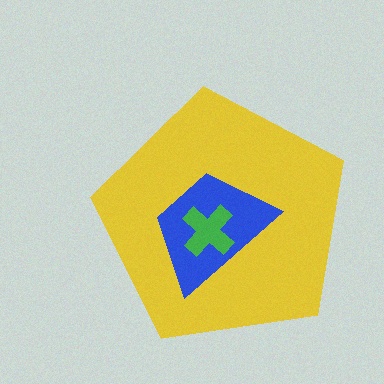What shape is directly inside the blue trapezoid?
The green cross.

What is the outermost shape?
The yellow pentagon.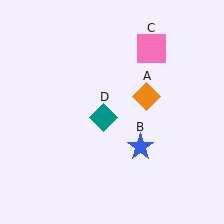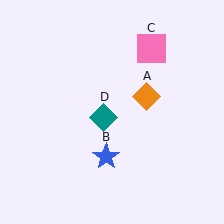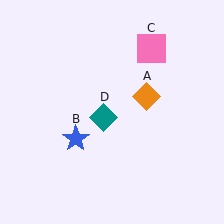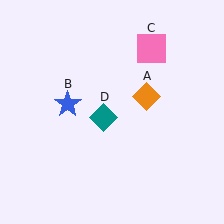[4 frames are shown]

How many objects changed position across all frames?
1 object changed position: blue star (object B).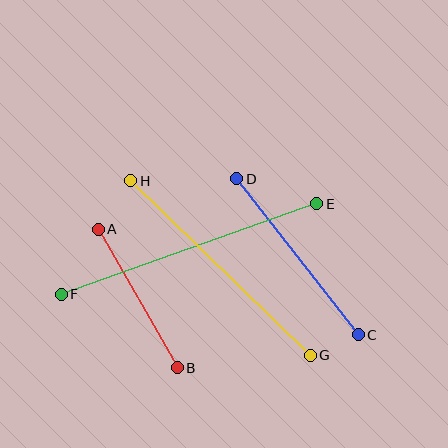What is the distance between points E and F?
The distance is approximately 271 pixels.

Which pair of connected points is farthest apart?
Points E and F are farthest apart.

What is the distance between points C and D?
The distance is approximately 197 pixels.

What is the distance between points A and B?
The distance is approximately 160 pixels.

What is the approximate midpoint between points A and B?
The midpoint is at approximately (138, 298) pixels.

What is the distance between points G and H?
The distance is approximately 250 pixels.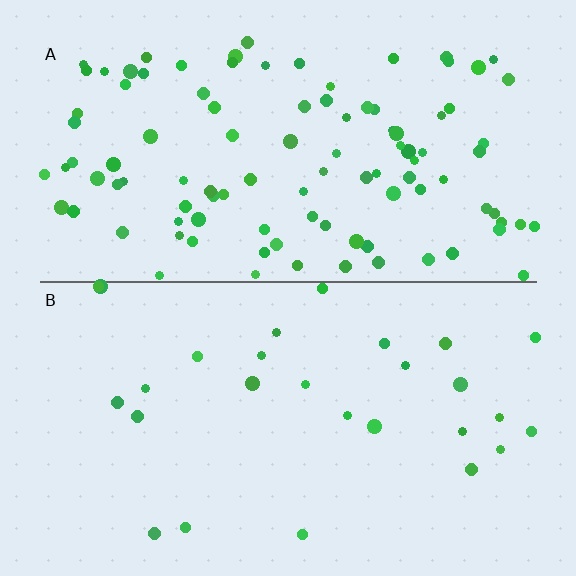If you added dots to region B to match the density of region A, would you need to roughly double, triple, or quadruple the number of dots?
Approximately quadruple.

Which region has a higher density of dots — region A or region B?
A (the top).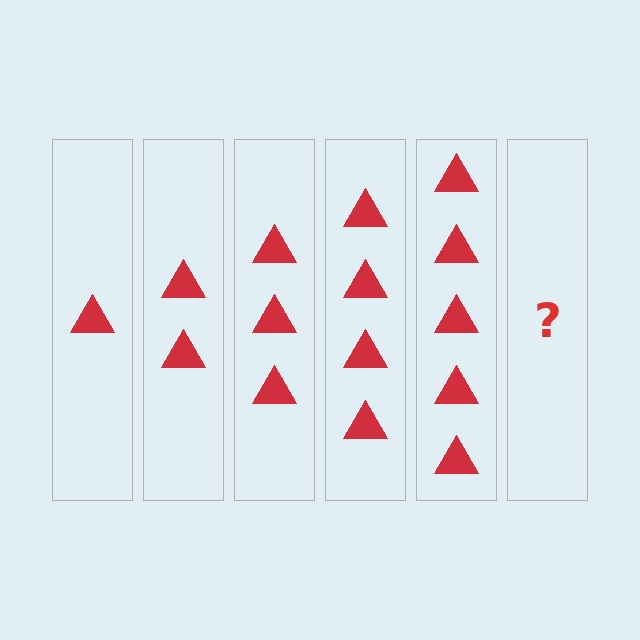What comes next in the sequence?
The next element should be 6 triangles.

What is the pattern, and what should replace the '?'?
The pattern is that each step adds one more triangle. The '?' should be 6 triangles.